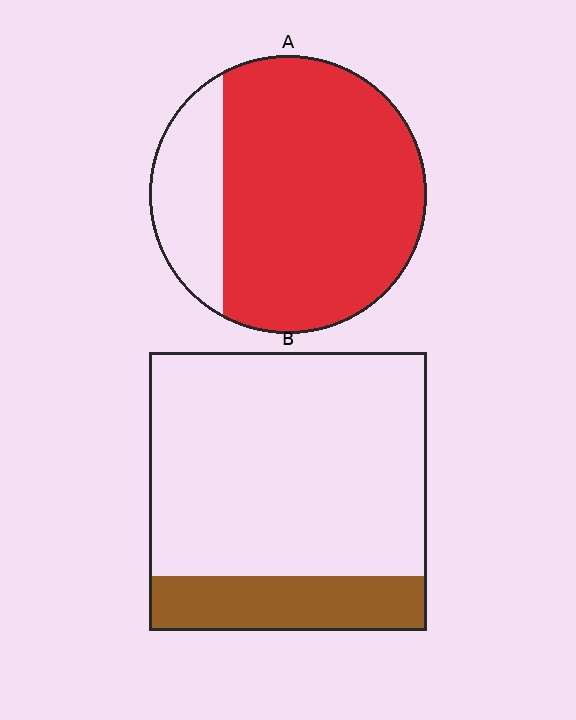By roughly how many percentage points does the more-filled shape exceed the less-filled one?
By roughly 60 percentage points (A over B).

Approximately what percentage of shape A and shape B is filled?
A is approximately 80% and B is approximately 20%.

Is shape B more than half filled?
No.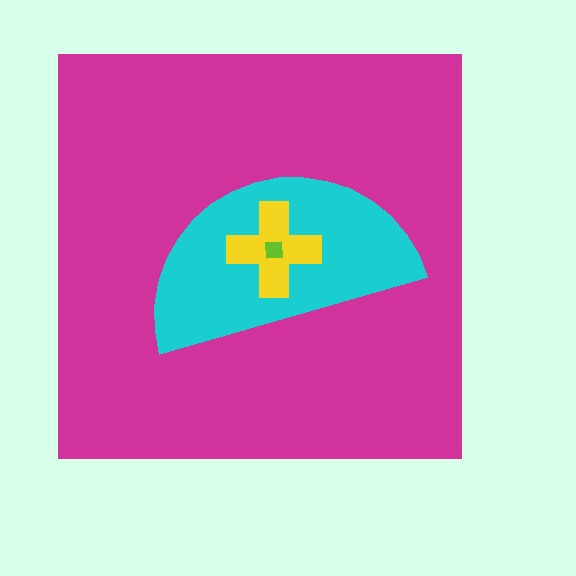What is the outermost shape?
The magenta square.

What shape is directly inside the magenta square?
The cyan semicircle.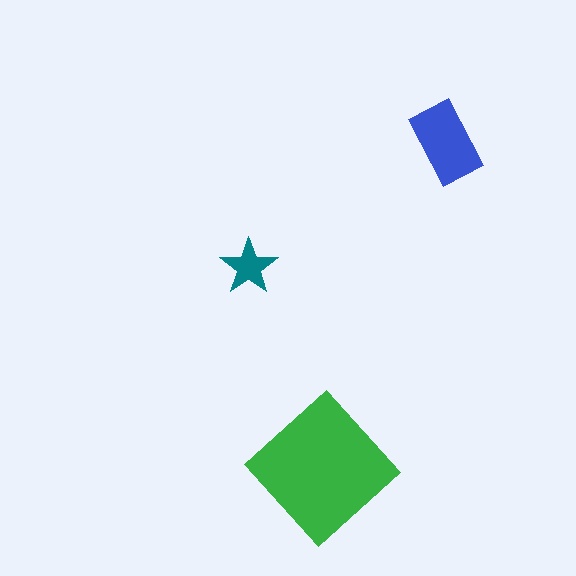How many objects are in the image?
There are 3 objects in the image.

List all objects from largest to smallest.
The green diamond, the blue rectangle, the teal star.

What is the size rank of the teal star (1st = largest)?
3rd.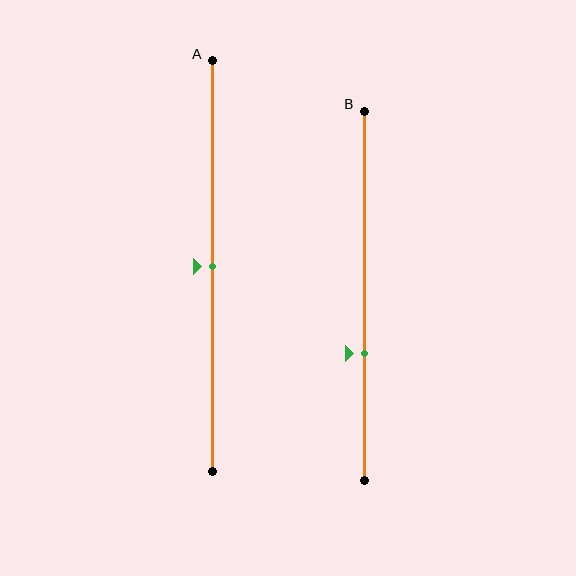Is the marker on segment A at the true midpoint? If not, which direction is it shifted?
Yes, the marker on segment A is at the true midpoint.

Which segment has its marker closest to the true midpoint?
Segment A has its marker closest to the true midpoint.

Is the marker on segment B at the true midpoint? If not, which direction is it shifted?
No, the marker on segment B is shifted downward by about 15% of the segment length.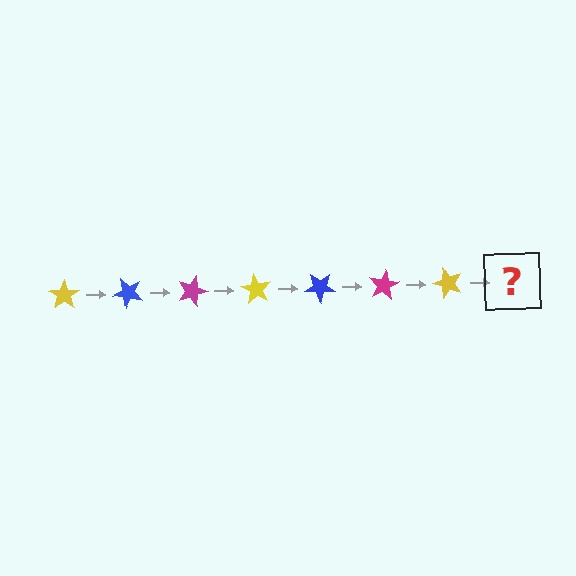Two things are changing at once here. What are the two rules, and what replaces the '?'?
The two rules are that it rotates 45 degrees each step and the color cycles through yellow, blue, and magenta. The '?' should be a blue star, rotated 315 degrees from the start.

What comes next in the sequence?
The next element should be a blue star, rotated 315 degrees from the start.